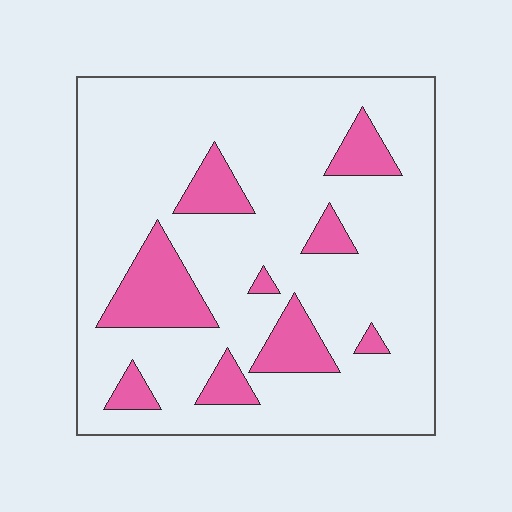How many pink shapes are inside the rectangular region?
9.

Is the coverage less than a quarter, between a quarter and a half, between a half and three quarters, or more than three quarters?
Less than a quarter.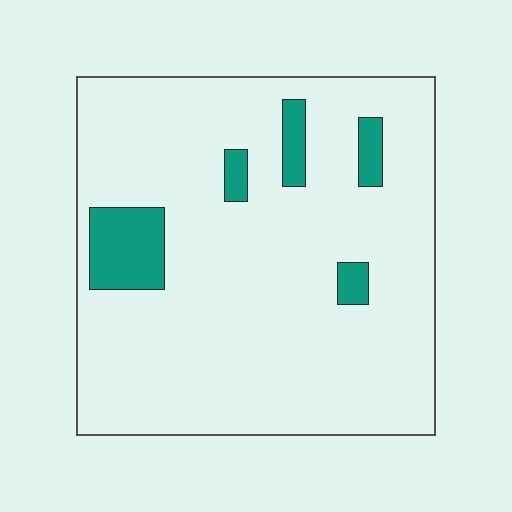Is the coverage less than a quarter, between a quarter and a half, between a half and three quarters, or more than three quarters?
Less than a quarter.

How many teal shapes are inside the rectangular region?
5.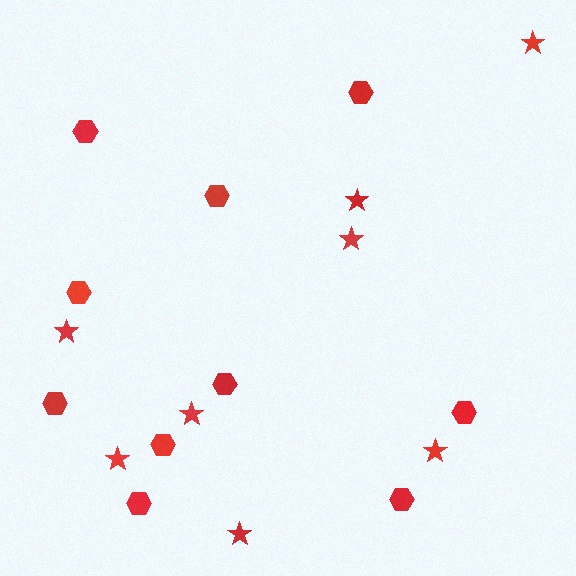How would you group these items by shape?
There are 2 groups: one group of stars (8) and one group of hexagons (10).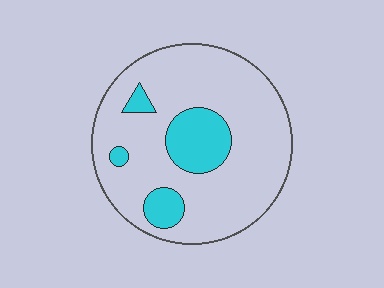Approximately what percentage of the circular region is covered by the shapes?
Approximately 20%.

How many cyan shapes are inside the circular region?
4.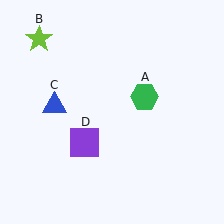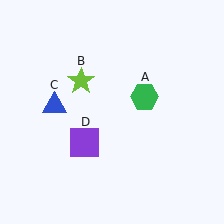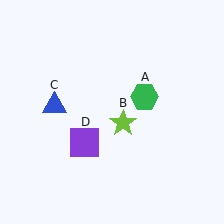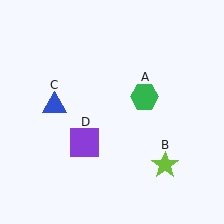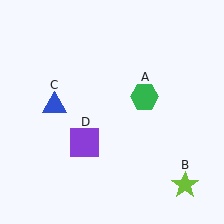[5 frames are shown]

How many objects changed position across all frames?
1 object changed position: lime star (object B).